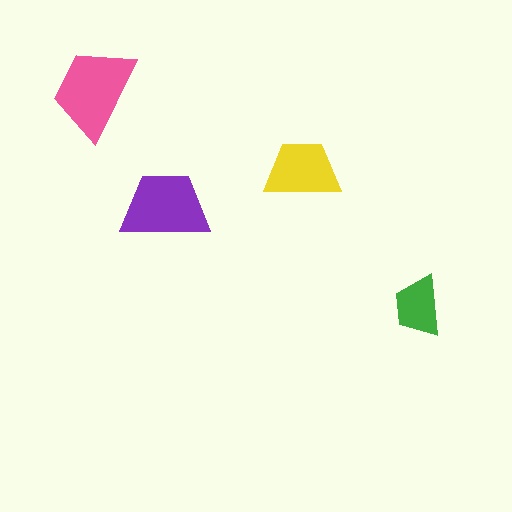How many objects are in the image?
There are 4 objects in the image.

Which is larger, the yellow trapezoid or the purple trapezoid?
The purple one.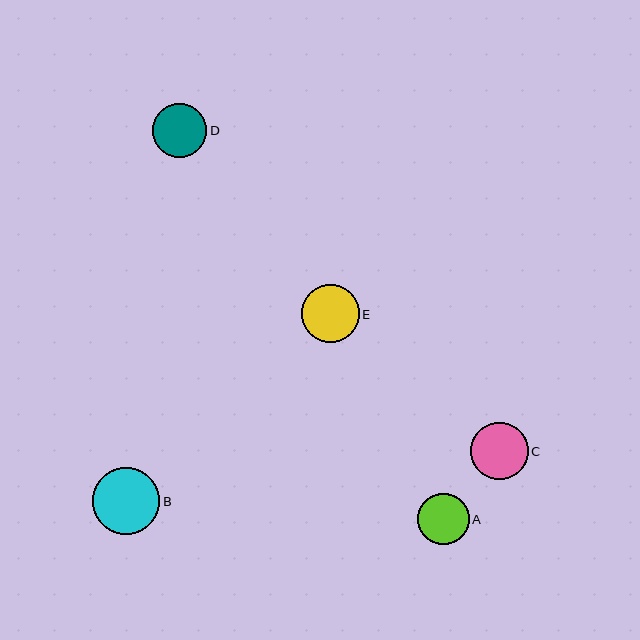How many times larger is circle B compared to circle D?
Circle B is approximately 1.2 times the size of circle D.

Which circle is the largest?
Circle B is the largest with a size of approximately 67 pixels.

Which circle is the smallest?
Circle A is the smallest with a size of approximately 52 pixels.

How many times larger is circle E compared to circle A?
Circle E is approximately 1.1 times the size of circle A.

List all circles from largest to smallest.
From largest to smallest: B, C, E, D, A.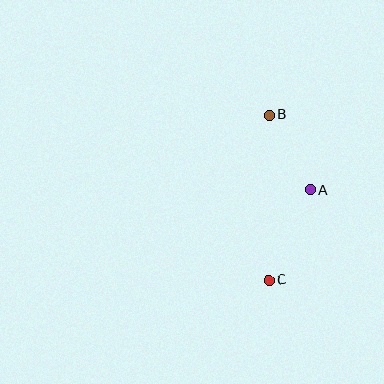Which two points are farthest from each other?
Points B and C are farthest from each other.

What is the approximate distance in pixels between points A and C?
The distance between A and C is approximately 100 pixels.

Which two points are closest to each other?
Points A and B are closest to each other.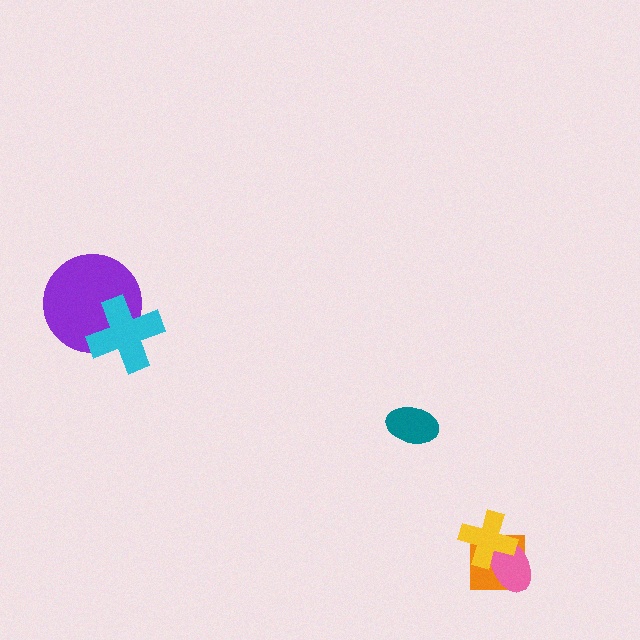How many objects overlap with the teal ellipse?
0 objects overlap with the teal ellipse.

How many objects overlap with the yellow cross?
2 objects overlap with the yellow cross.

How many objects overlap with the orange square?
2 objects overlap with the orange square.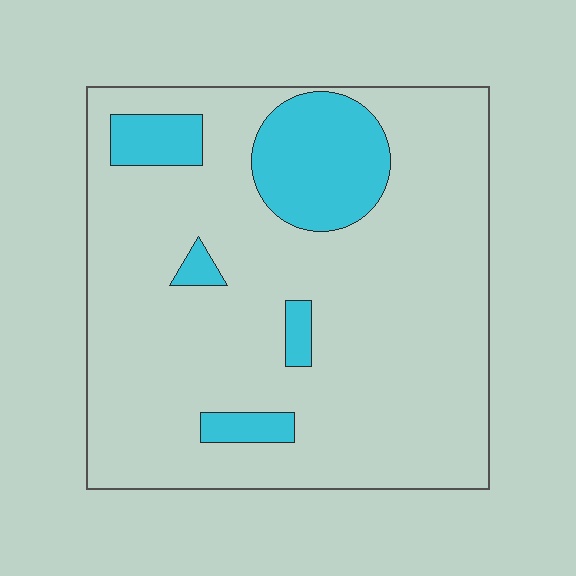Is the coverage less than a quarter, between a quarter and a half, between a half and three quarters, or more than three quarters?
Less than a quarter.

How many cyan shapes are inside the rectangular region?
5.